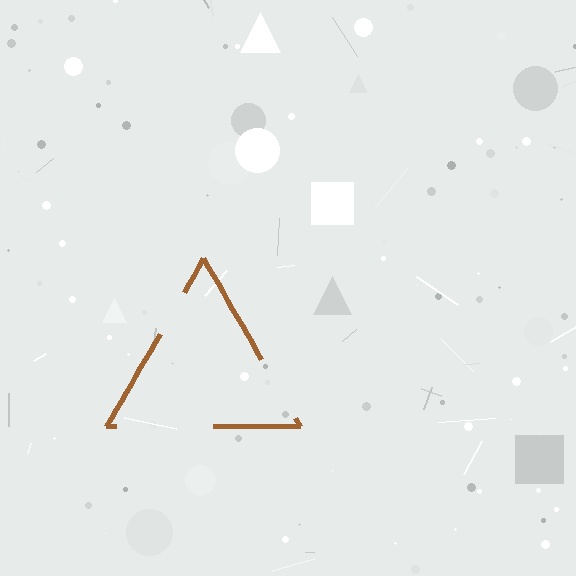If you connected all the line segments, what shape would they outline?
They would outline a triangle.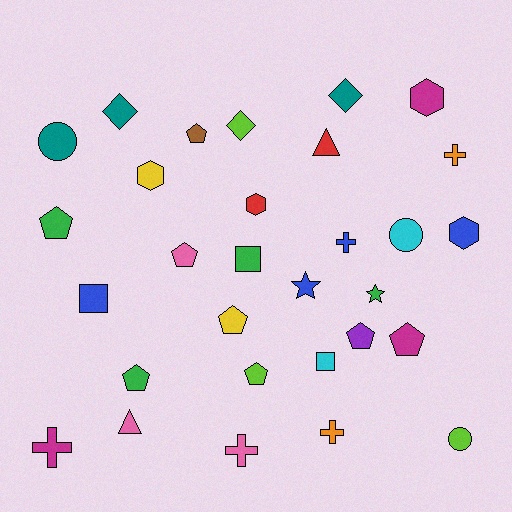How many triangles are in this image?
There are 2 triangles.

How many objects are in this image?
There are 30 objects.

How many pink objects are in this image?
There are 3 pink objects.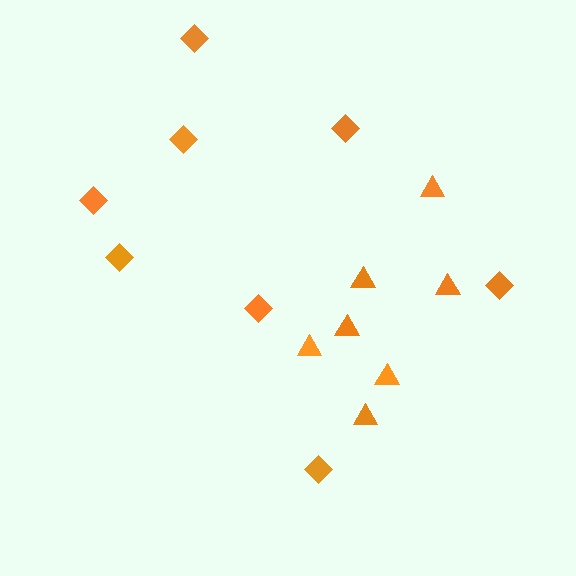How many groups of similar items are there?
There are 2 groups: one group of diamonds (8) and one group of triangles (7).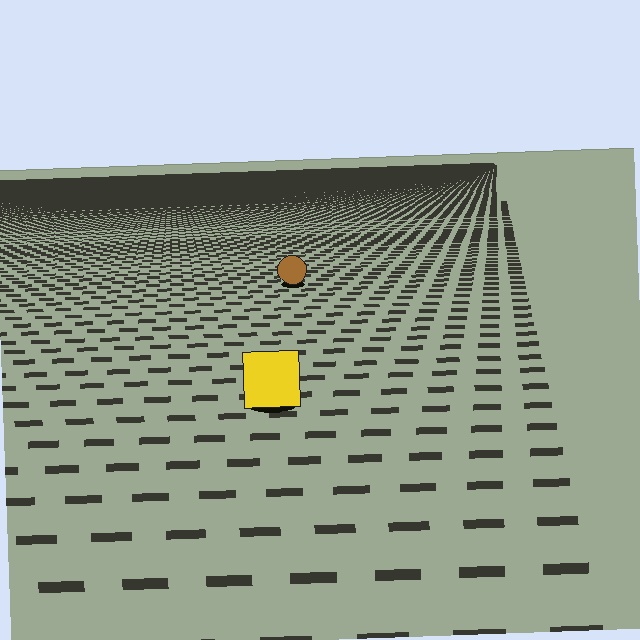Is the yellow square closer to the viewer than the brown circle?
Yes. The yellow square is closer — you can tell from the texture gradient: the ground texture is coarser near it.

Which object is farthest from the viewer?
The brown circle is farthest from the viewer. It appears smaller and the ground texture around it is denser.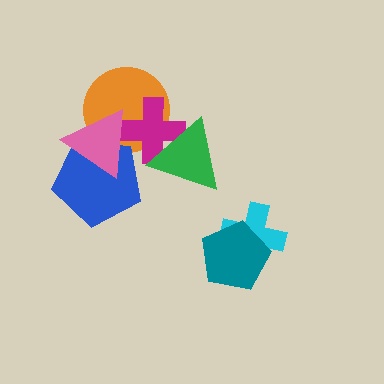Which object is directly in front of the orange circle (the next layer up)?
The magenta cross is directly in front of the orange circle.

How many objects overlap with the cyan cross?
1 object overlaps with the cyan cross.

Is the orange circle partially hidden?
Yes, it is partially covered by another shape.